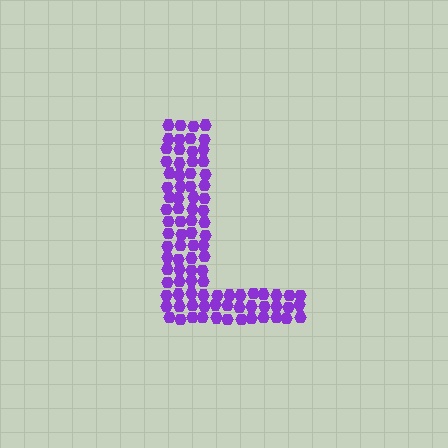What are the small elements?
The small elements are hexagons.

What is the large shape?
The large shape is the letter L.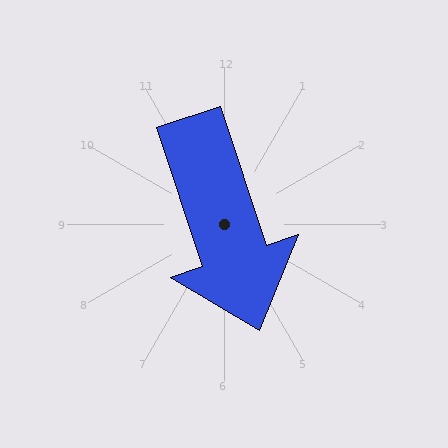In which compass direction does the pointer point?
South.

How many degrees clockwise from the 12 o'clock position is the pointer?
Approximately 162 degrees.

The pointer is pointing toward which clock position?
Roughly 5 o'clock.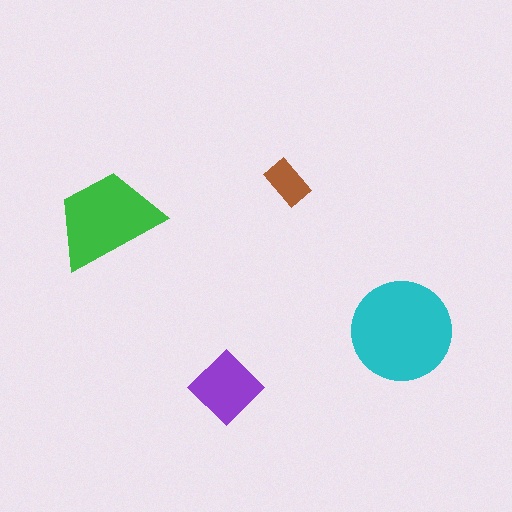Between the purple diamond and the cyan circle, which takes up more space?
The cyan circle.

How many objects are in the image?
There are 4 objects in the image.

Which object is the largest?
The cyan circle.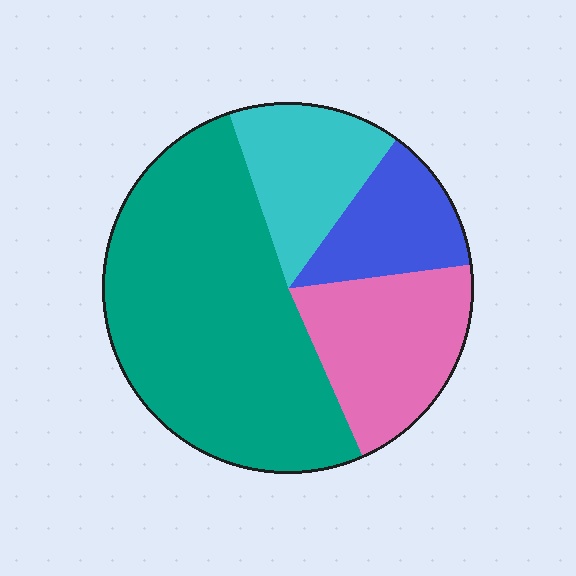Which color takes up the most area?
Teal, at roughly 50%.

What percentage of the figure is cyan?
Cyan takes up about one sixth (1/6) of the figure.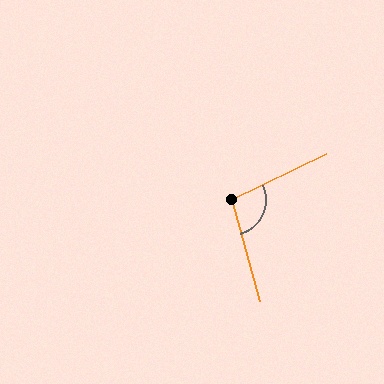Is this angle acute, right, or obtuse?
It is obtuse.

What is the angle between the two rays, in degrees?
Approximately 101 degrees.